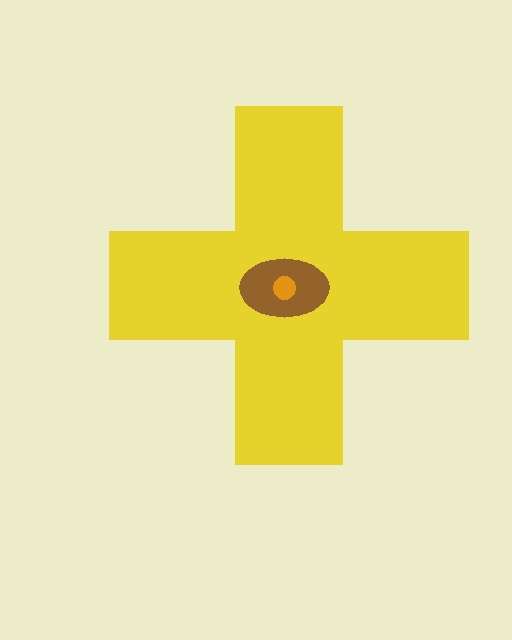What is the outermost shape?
The yellow cross.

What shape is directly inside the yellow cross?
The brown ellipse.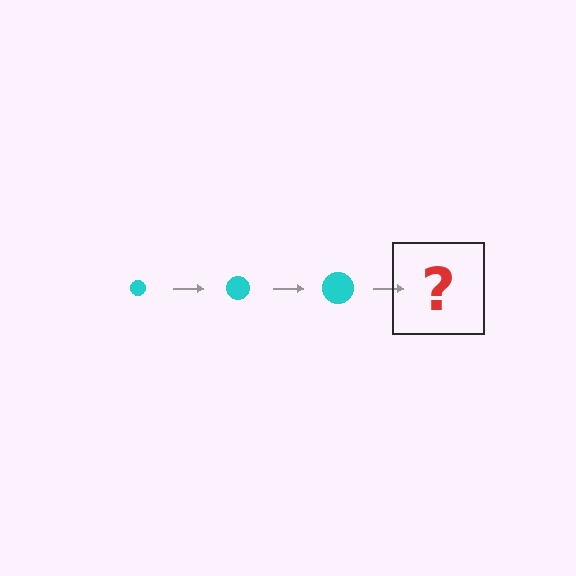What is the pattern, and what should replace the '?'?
The pattern is that the circle gets progressively larger each step. The '?' should be a cyan circle, larger than the previous one.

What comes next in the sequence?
The next element should be a cyan circle, larger than the previous one.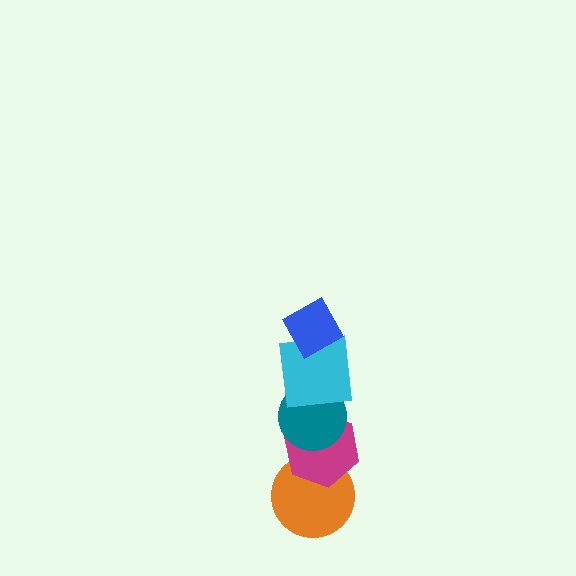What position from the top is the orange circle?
The orange circle is 5th from the top.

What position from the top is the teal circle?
The teal circle is 3rd from the top.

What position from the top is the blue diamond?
The blue diamond is 1st from the top.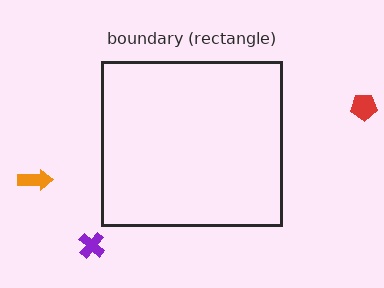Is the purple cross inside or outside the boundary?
Outside.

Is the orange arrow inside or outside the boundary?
Outside.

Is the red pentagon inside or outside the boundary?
Outside.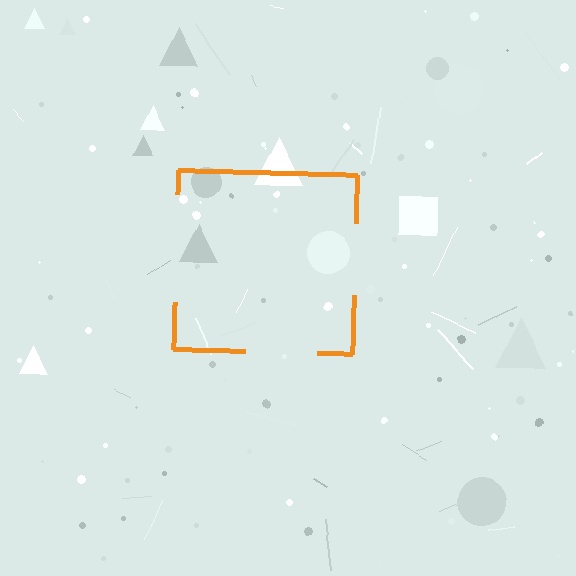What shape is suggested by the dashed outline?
The dashed outline suggests a square.